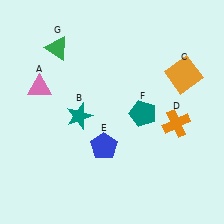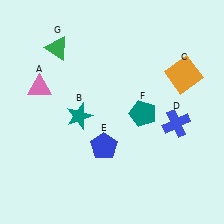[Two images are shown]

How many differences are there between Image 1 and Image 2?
There is 1 difference between the two images.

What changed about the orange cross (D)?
In Image 1, D is orange. In Image 2, it changed to blue.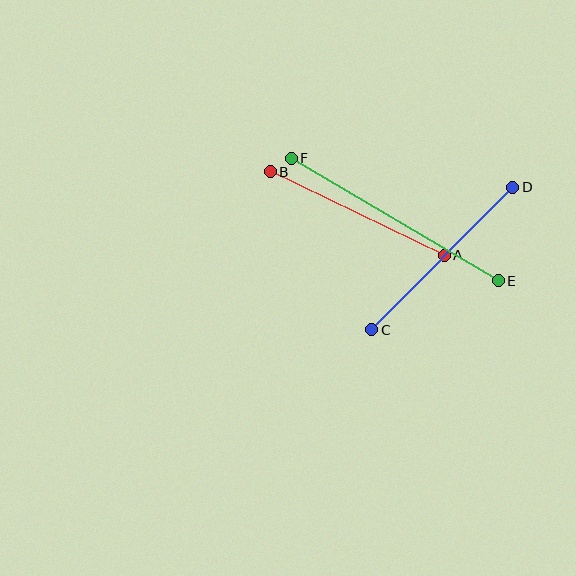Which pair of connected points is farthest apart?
Points E and F are farthest apart.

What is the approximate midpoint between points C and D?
The midpoint is at approximately (442, 258) pixels.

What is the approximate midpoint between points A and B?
The midpoint is at approximately (357, 213) pixels.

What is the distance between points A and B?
The distance is approximately 193 pixels.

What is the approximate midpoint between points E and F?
The midpoint is at approximately (395, 219) pixels.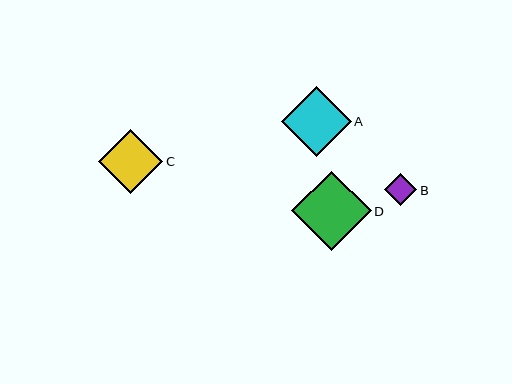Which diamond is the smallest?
Diamond B is the smallest with a size of approximately 32 pixels.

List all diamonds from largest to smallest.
From largest to smallest: D, A, C, B.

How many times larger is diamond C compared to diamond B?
Diamond C is approximately 2.0 times the size of diamond B.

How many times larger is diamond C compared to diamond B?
Diamond C is approximately 2.0 times the size of diamond B.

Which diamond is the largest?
Diamond D is the largest with a size of approximately 80 pixels.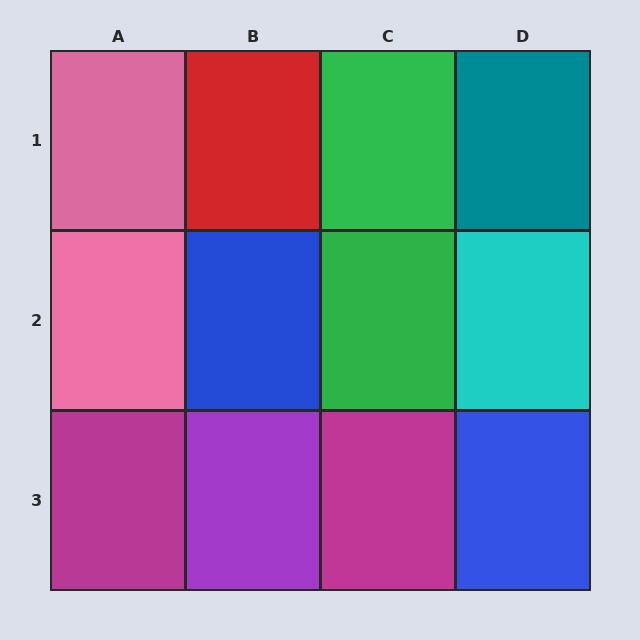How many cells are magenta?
2 cells are magenta.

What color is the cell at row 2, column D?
Cyan.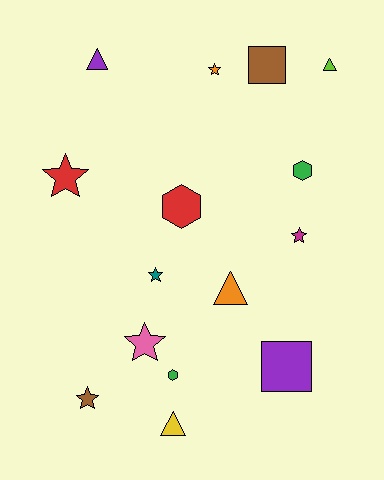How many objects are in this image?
There are 15 objects.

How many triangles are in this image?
There are 4 triangles.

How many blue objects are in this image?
There are no blue objects.